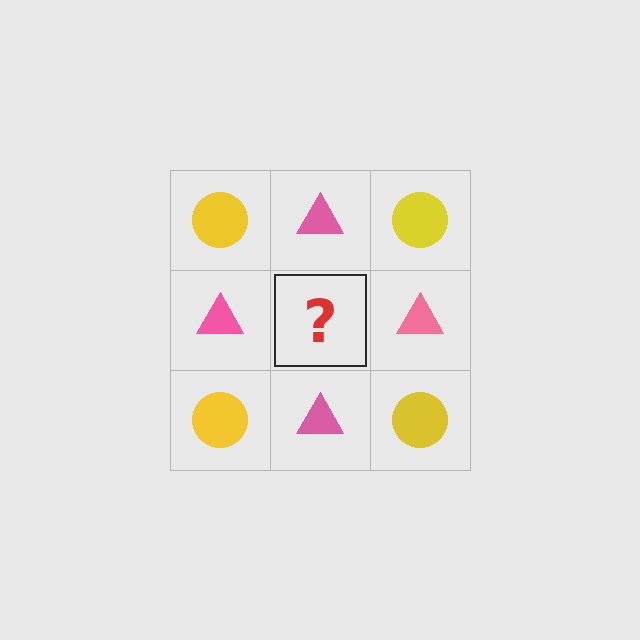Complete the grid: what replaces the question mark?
The question mark should be replaced with a yellow circle.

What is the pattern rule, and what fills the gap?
The rule is that it alternates yellow circle and pink triangle in a checkerboard pattern. The gap should be filled with a yellow circle.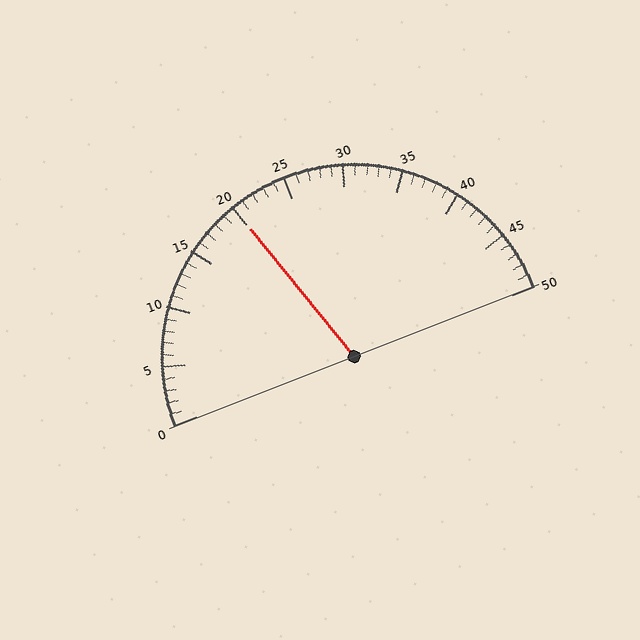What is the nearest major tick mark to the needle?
The nearest major tick mark is 20.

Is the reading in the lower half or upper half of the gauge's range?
The reading is in the lower half of the range (0 to 50).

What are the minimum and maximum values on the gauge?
The gauge ranges from 0 to 50.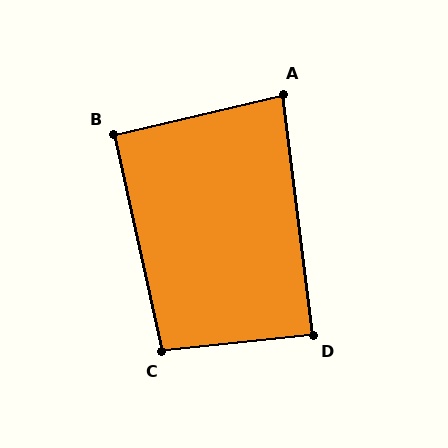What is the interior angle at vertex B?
Approximately 91 degrees (approximately right).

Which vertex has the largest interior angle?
C, at approximately 96 degrees.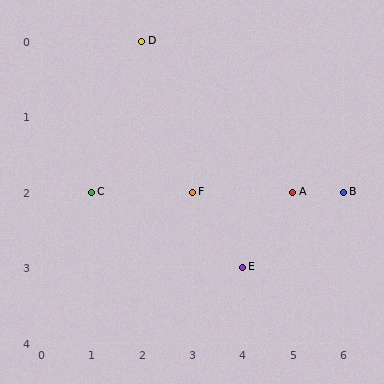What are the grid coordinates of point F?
Point F is at grid coordinates (3, 2).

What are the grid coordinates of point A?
Point A is at grid coordinates (5, 2).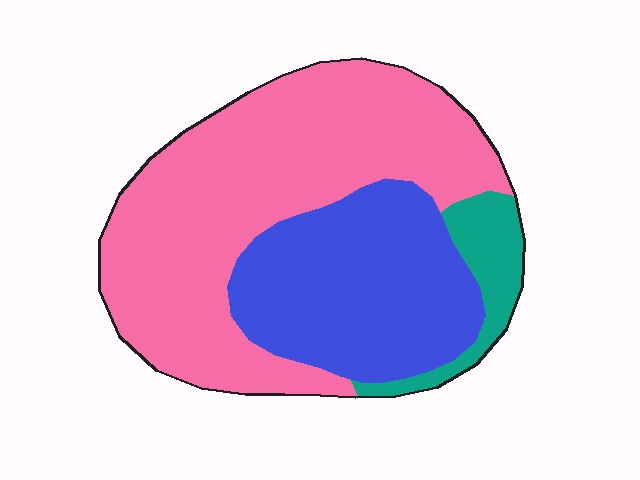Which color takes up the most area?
Pink, at roughly 60%.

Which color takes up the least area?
Teal, at roughly 10%.